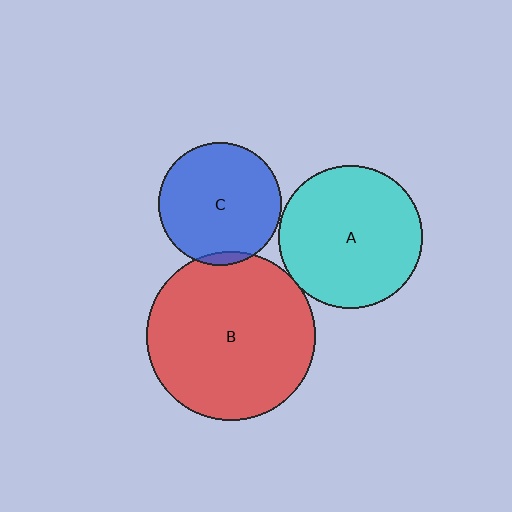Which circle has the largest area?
Circle B (red).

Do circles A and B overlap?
Yes.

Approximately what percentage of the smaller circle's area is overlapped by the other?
Approximately 5%.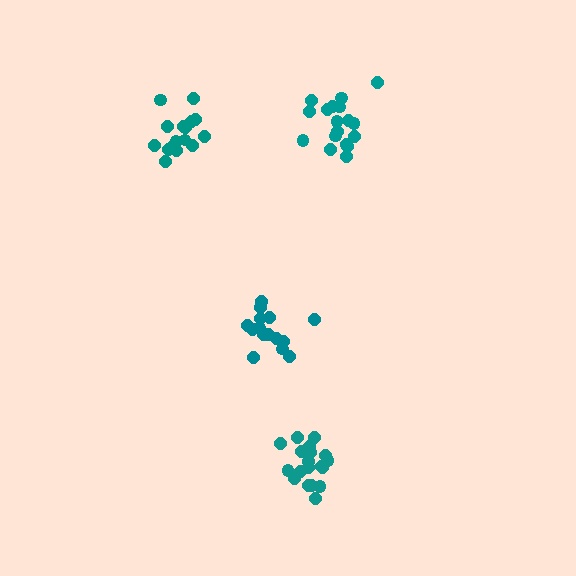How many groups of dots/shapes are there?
There are 4 groups.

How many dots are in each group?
Group 1: 18 dots, Group 2: 20 dots, Group 3: 15 dots, Group 4: 16 dots (69 total).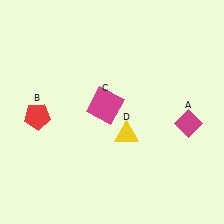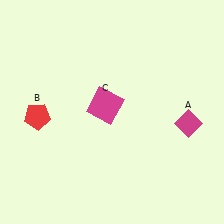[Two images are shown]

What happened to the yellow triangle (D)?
The yellow triangle (D) was removed in Image 2. It was in the bottom-right area of Image 1.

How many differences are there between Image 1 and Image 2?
There is 1 difference between the two images.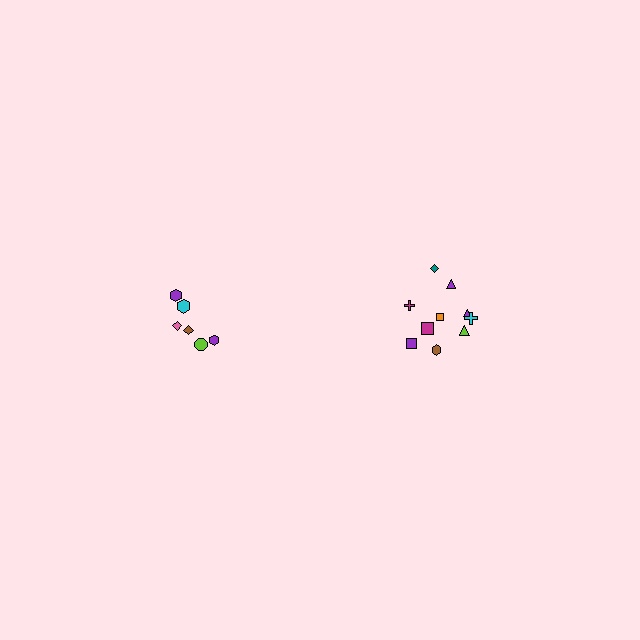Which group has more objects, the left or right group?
The right group.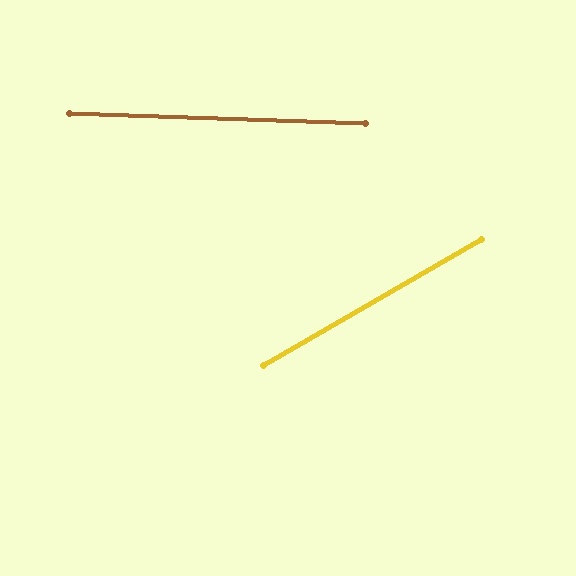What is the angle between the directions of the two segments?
Approximately 32 degrees.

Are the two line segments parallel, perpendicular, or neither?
Neither parallel nor perpendicular — they differ by about 32°.